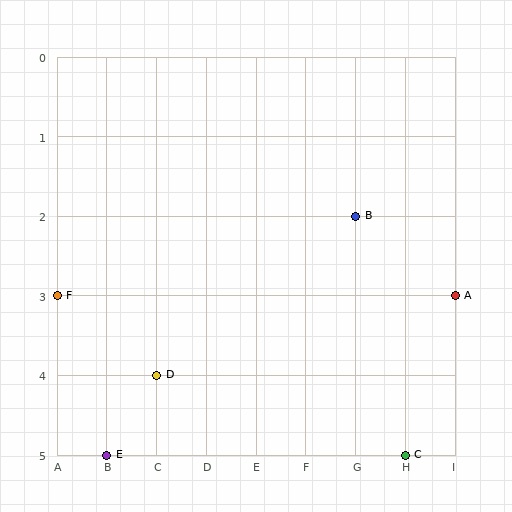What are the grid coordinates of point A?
Point A is at grid coordinates (I, 3).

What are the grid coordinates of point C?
Point C is at grid coordinates (H, 5).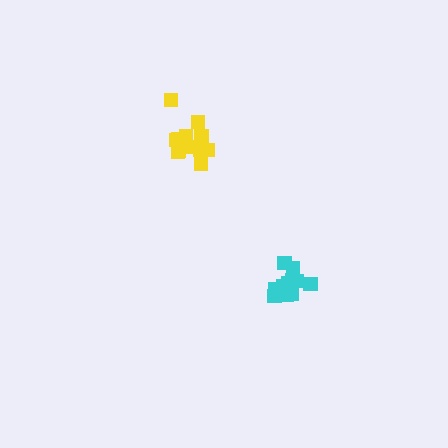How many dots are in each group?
Group 1: 13 dots, Group 2: 14 dots (27 total).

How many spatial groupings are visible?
There are 2 spatial groupings.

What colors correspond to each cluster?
The clusters are colored: yellow, cyan.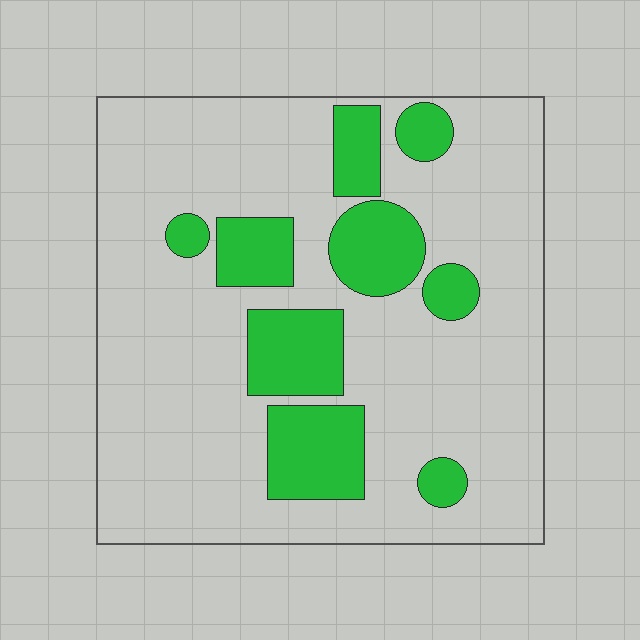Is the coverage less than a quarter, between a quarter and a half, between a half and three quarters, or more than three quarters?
Less than a quarter.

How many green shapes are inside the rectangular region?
9.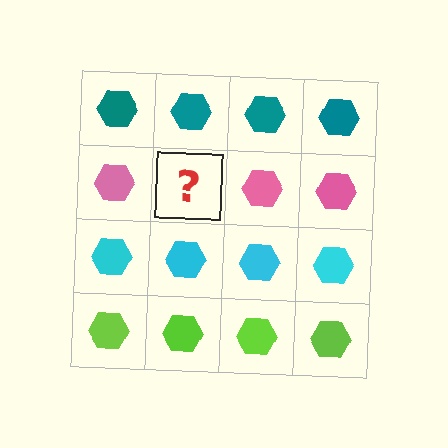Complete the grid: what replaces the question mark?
The question mark should be replaced with a pink hexagon.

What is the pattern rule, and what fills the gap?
The rule is that each row has a consistent color. The gap should be filled with a pink hexagon.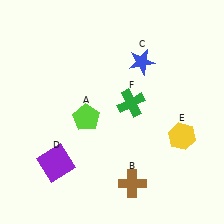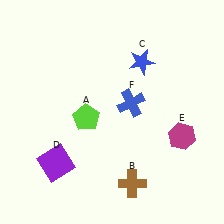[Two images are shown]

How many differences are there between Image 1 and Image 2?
There are 2 differences between the two images.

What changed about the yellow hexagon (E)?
In Image 1, E is yellow. In Image 2, it changed to magenta.